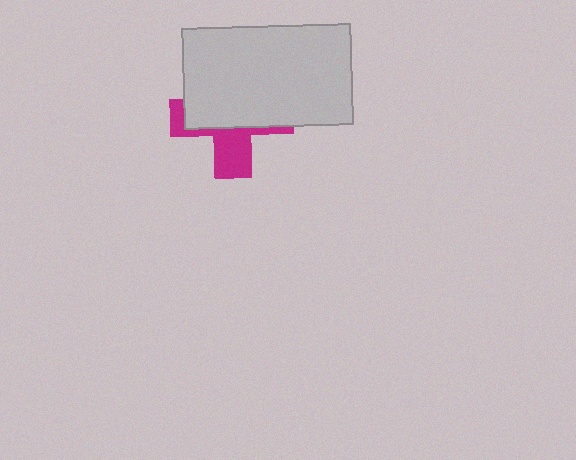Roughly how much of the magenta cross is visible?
A small part of it is visible (roughly 36%).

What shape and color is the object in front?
The object in front is a light gray rectangle.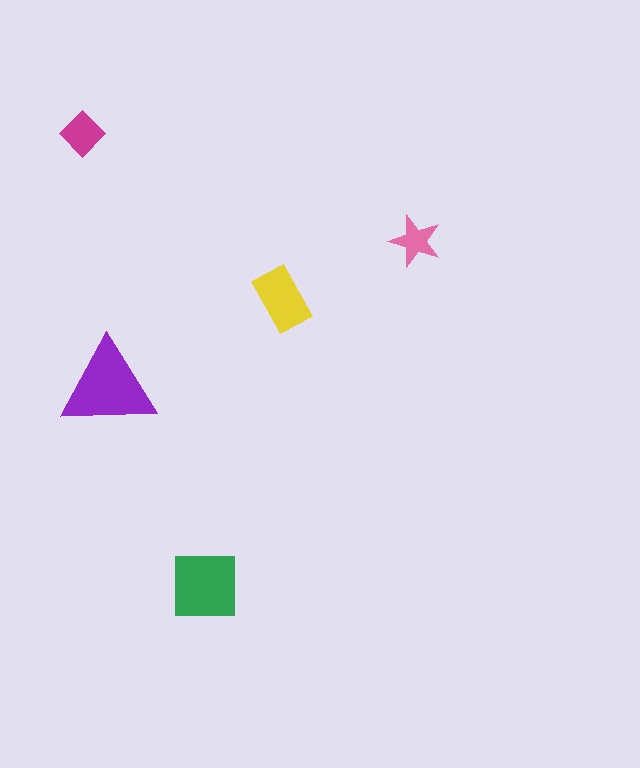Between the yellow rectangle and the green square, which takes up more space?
The green square.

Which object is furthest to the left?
The magenta diamond is leftmost.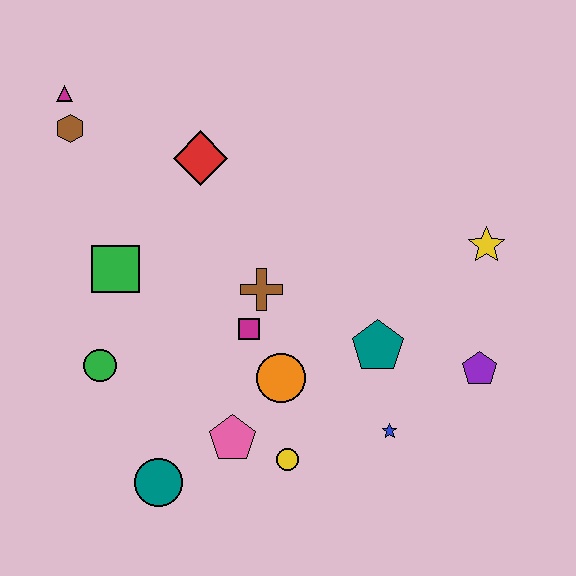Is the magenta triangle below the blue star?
No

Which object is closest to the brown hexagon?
The magenta triangle is closest to the brown hexagon.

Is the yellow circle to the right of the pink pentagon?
Yes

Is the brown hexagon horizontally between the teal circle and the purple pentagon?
No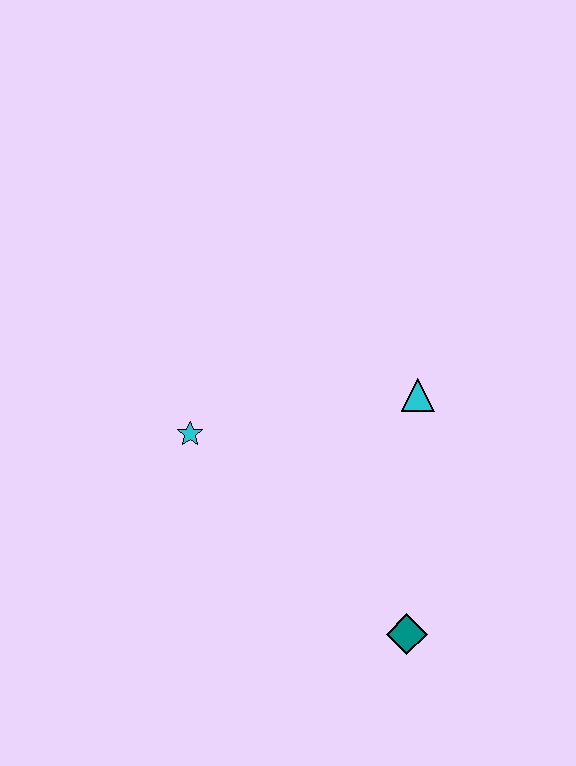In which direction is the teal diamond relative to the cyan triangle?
The teal diamond is below the cyan triangle.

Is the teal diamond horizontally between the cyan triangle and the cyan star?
Yes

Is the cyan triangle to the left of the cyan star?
No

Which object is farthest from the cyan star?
The teal diamond is farthest from the cyan star.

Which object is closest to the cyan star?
The cyan triangle is closest to the cyan star.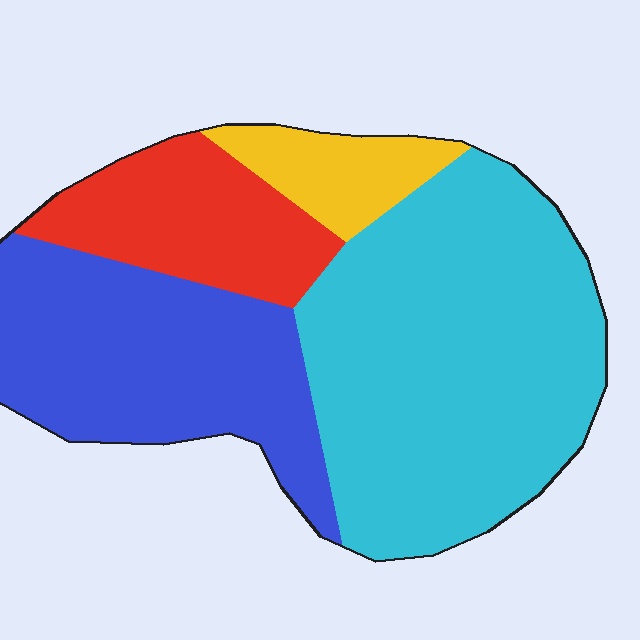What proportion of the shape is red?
Red covers about 15% of the shape.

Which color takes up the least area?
Yellow, at roughly 10%.